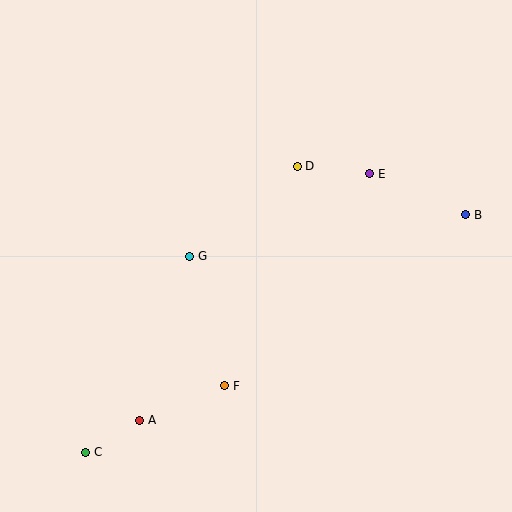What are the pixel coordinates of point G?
Point G is at (190, 256).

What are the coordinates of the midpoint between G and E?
The midpoint between G and E is at (280, 215).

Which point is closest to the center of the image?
Point G at (190, 256) is closest to the center.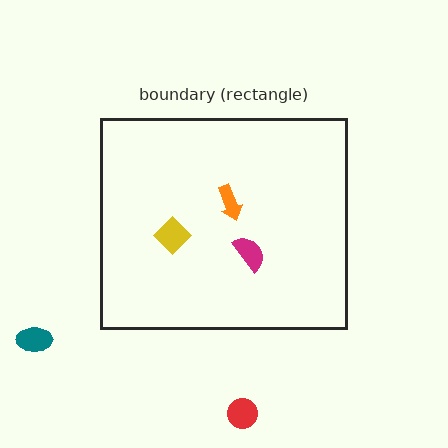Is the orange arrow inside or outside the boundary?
Inside.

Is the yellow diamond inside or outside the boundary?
Inside.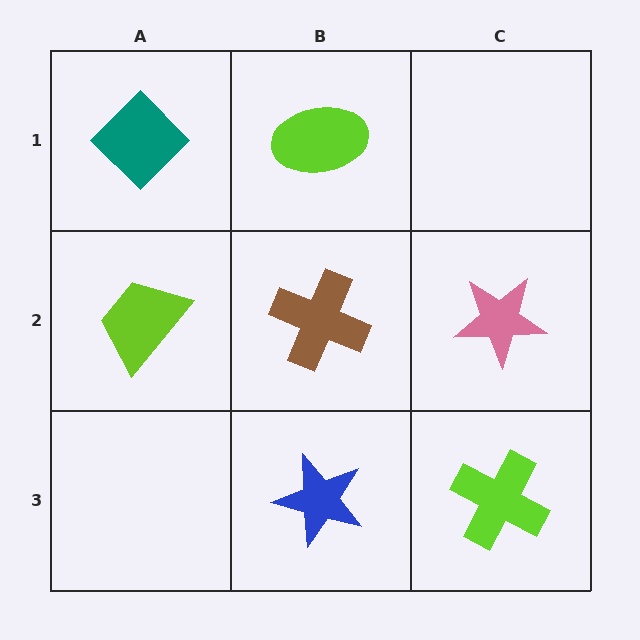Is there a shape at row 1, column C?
No, that cell is empty.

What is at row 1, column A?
A teal diamond.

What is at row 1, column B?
A lime ellipse.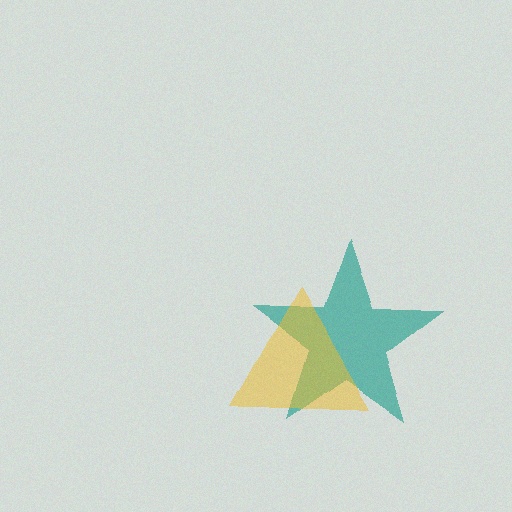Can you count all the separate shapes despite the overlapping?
Yes, there are 2 separate shapes.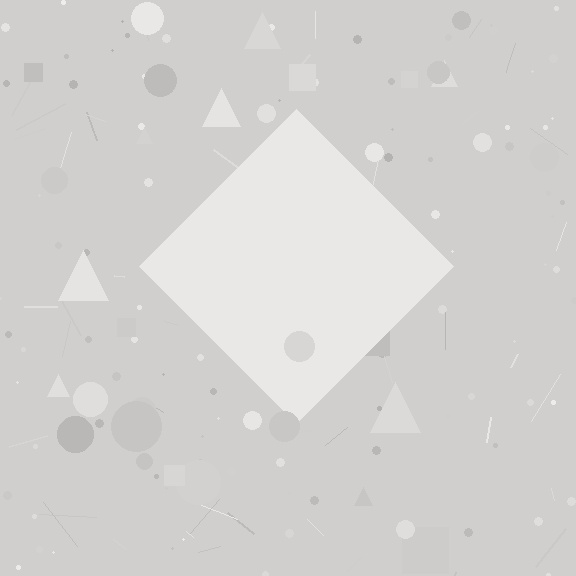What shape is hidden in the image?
A diamond is hidden in the image.